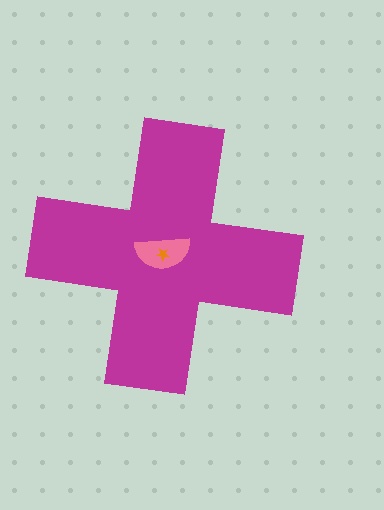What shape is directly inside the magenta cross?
The pink semicircle.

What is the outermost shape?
The magenta cross.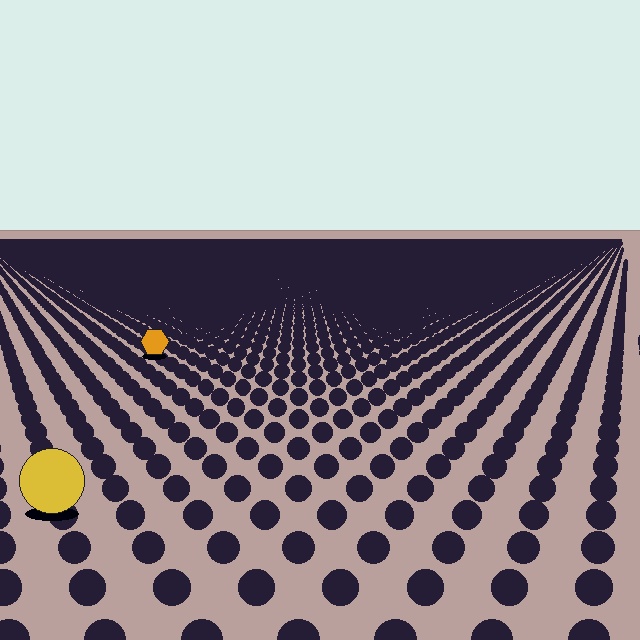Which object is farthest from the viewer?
The orange hexagon is farthest from the viewer. It appears smaller and the ground texture around it is denser.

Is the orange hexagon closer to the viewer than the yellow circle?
No. The yellow circle is closer — you can tell from the texture gradient: the ground texture is coarser near it.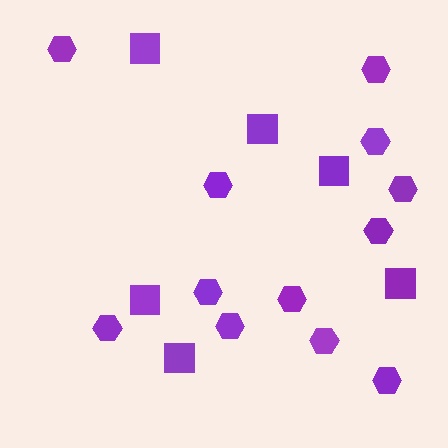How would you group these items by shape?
There are 2 groups: one group of hexagons (12) and one group of squares (6).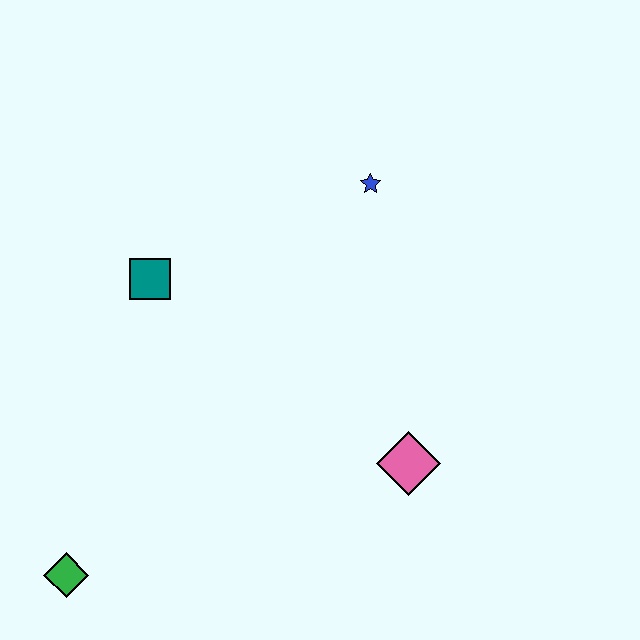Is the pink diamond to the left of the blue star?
No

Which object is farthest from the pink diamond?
The green diamond is farthest from the pink diamond.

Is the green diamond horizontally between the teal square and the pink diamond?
No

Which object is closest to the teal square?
The blue star is closest to the teal square.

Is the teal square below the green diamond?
No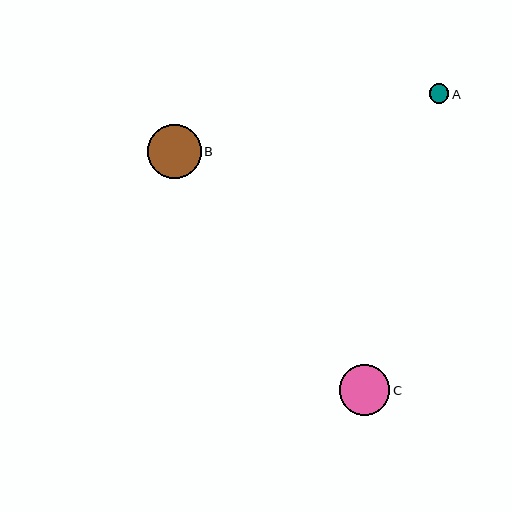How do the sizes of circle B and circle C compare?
Circle B and circle C are approximately the same size.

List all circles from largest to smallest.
From largest to smallest: B, C, A.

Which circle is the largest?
Circle B is the largest with a size of approximately 54 pixels.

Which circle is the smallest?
Circle A is the smallest with a size of approximately 19 pixels.